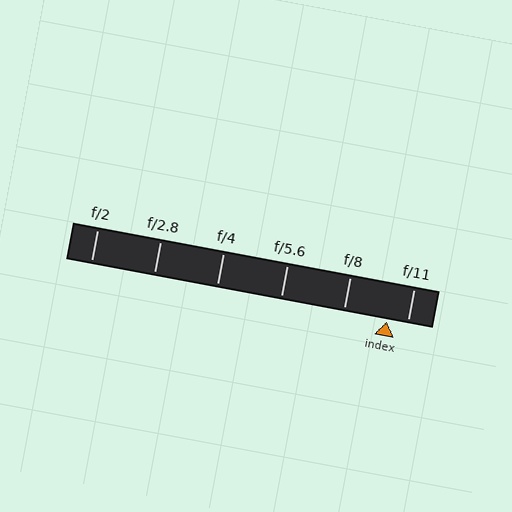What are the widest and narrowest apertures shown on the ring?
The widest aperture shown is f/2 and the narrowest is f/11.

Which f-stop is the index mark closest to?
The index mark is closest to f/11.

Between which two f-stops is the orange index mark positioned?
The index mark is between f/8 and f/11.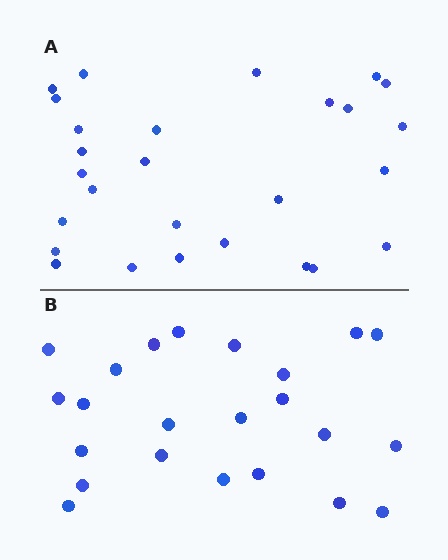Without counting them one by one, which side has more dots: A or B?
Region A (the top region) has more dots.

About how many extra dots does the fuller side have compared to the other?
Region A has about 4 more dots than region B.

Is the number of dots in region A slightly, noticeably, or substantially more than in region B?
Region A has only slightly more — the two regions are fairly close. The ratio is roughly 1.2 to 1.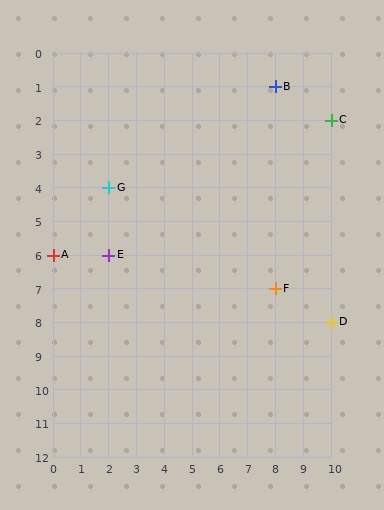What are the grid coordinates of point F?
Point F is at grid coordinates (8, 7).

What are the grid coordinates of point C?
Point C is at grid coordinates (10, 2).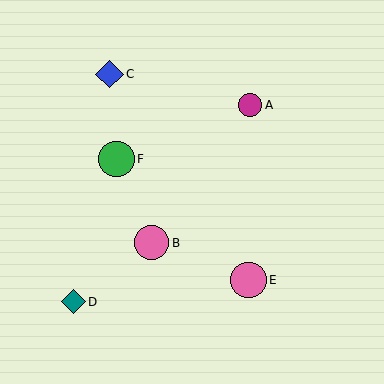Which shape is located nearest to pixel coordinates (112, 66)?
The blue diamond (labeled C) at (109, 74) is nearest to that location.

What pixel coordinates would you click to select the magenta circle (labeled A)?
Click at (250, 105) to select the magenta circle A.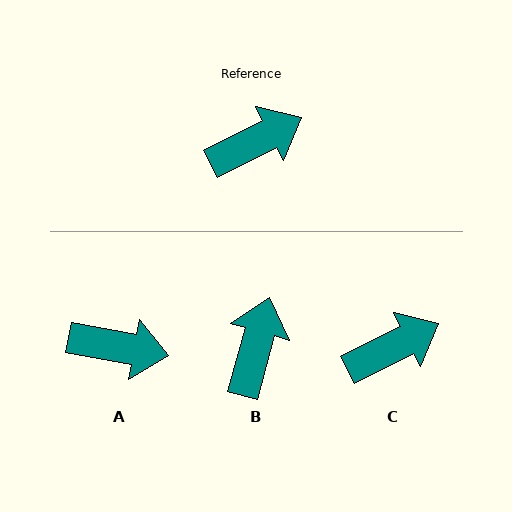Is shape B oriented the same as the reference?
No, it is off by about 48 degrees.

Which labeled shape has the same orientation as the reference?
C.